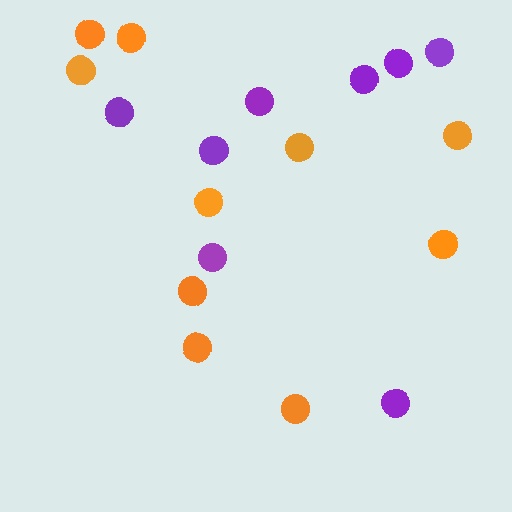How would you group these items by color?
There are 2 groups: one group of purple circles (8) and one group of orange circles (10).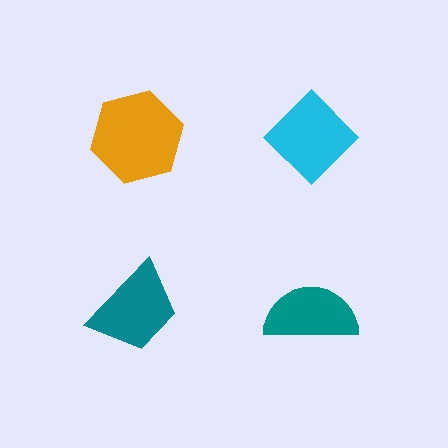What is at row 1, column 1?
An orange hexagon.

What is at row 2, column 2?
A teal semicircle.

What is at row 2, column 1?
A teal trapezoid.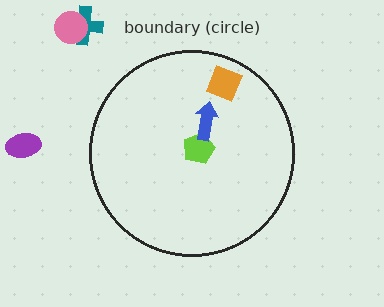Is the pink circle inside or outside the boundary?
Outside.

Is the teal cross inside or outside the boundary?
Outside.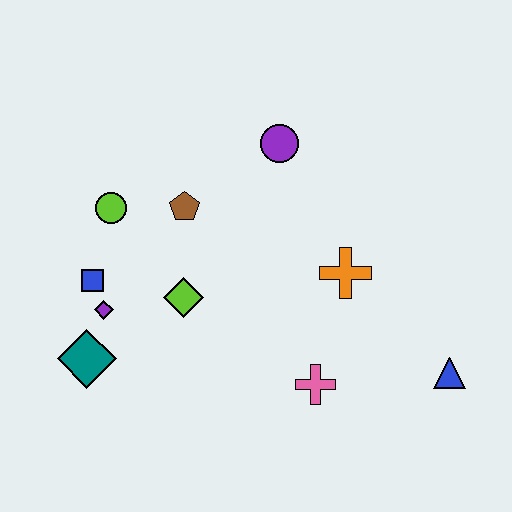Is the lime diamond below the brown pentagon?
Yes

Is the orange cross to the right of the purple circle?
Yes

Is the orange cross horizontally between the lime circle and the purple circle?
No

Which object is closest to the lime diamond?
The purple diamond is closest to the lime diamond.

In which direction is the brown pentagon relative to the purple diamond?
The brown pentagon is above the purple diamond.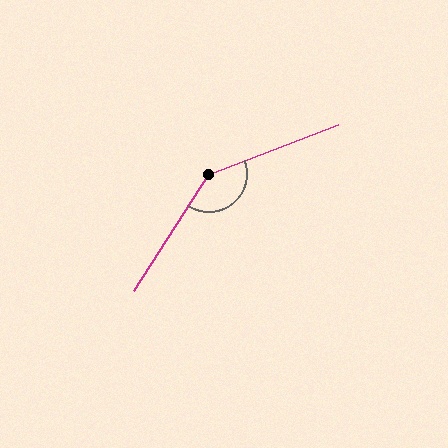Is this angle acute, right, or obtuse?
It is obtuse.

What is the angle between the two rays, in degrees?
Approximately 143 degrees.